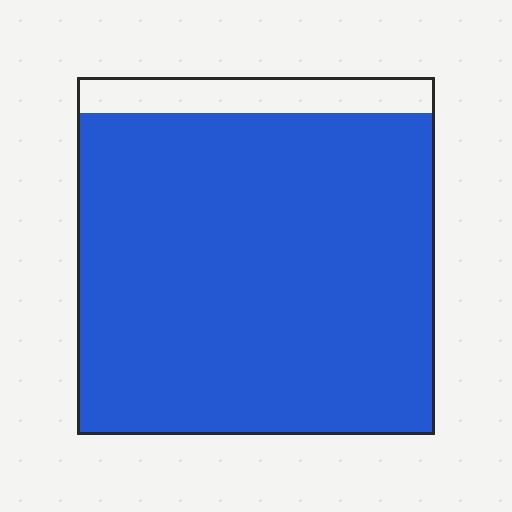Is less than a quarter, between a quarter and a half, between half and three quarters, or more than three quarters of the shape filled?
More than three quarters.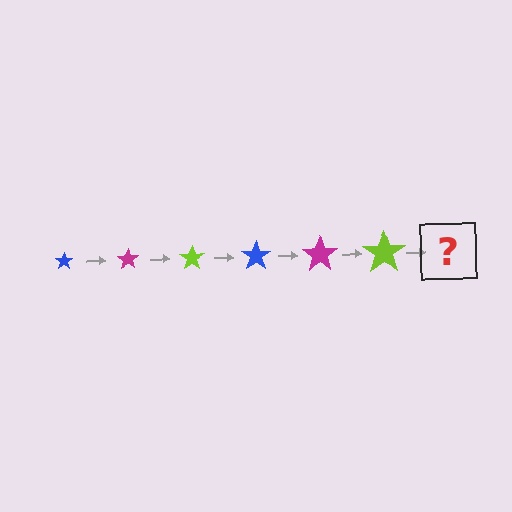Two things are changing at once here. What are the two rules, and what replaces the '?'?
The two rules are that the star grows larger each step and the color cycles through blue, magenta, and lime. The '?' should be a blue star, larger than the previous one.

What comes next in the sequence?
The next element should be a blue star, larger than the previous one.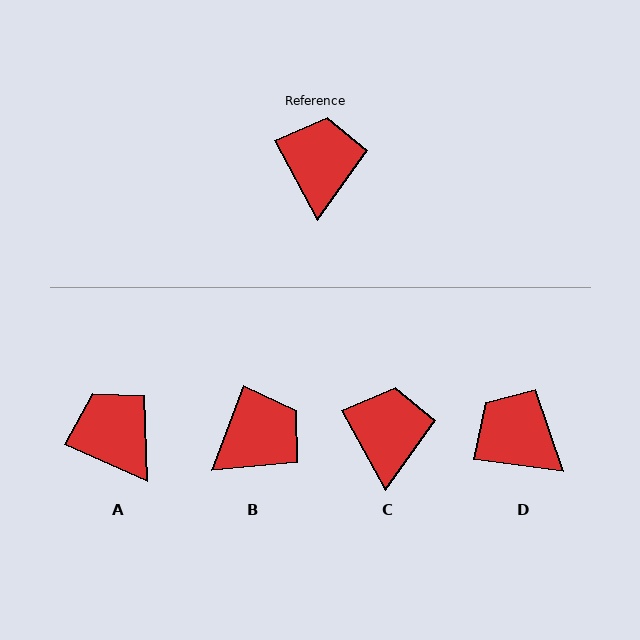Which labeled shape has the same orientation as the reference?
C.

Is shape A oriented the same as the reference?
No, it is off by about 37 degrees.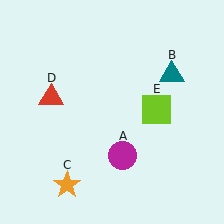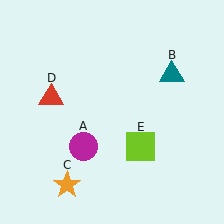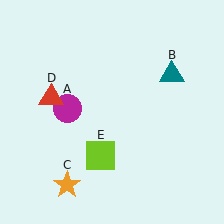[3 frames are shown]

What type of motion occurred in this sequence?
The magenta circle (object A), lime square (object E) rotated clockwise around the center of the scene.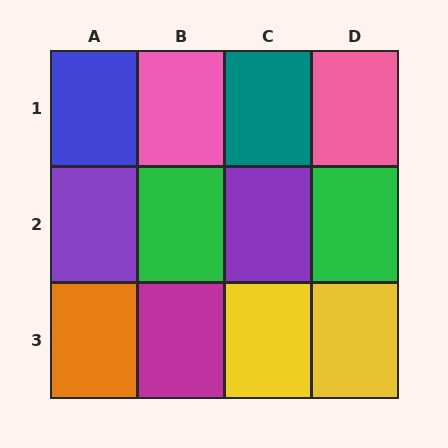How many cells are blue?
1 cell is blue.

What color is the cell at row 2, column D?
Green.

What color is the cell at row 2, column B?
Green.